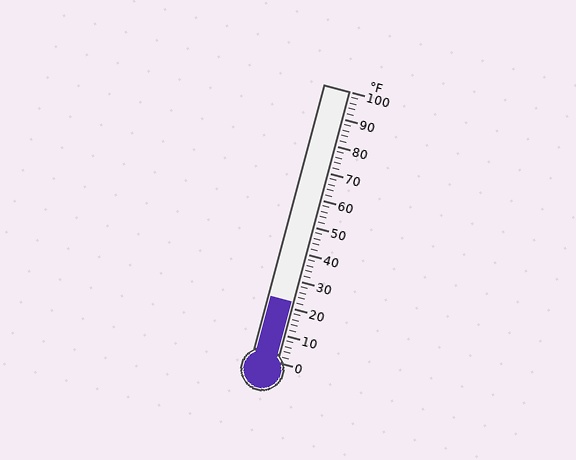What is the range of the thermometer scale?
The thermometer scale ranges from 0°F to 100°F.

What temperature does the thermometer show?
The thermometer shows approximately 22°F.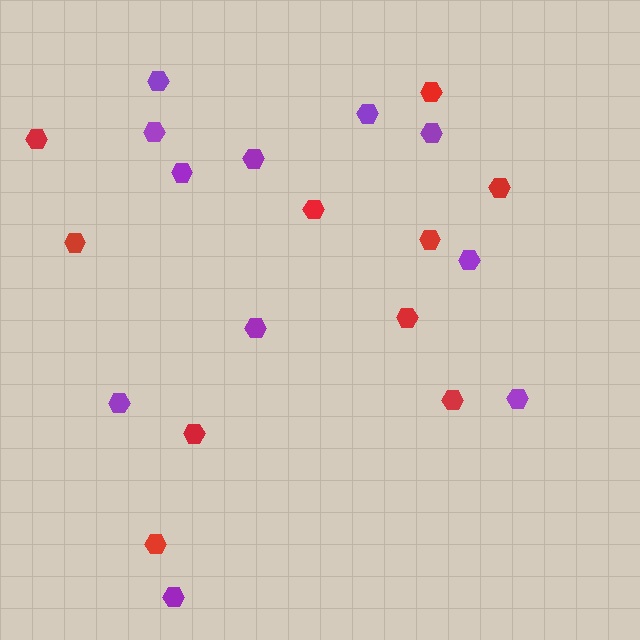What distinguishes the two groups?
There are 2 groups: one group of red hexagons (10) and one group of purple hexagons (11).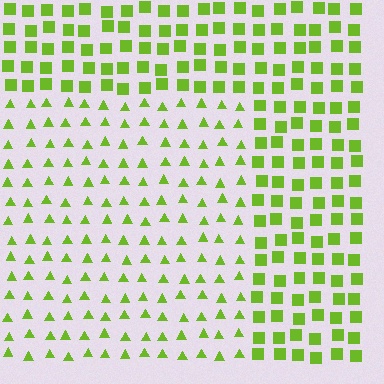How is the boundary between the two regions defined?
The boundary is defined by a change in element shape: triangles inside vs. squares outside. All elements share the same color and spacing.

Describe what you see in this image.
The image is filled with small lime elements arranged in a uniform grid. A rectangle-shaped region contains triangles, while the surrounding area contains squares. The boundary is defined purely by the change in element shape.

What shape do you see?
I see a rectangle.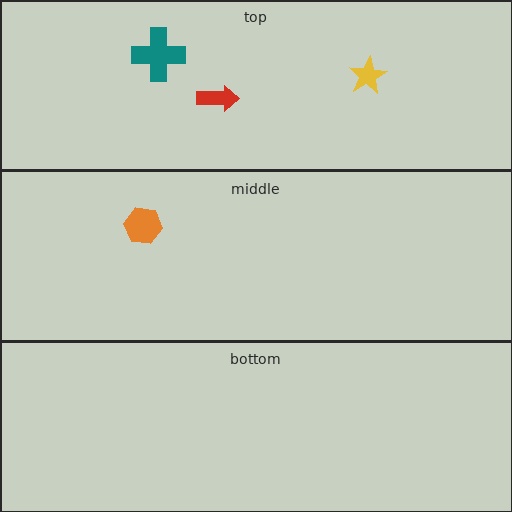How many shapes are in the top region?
3.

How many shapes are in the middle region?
1.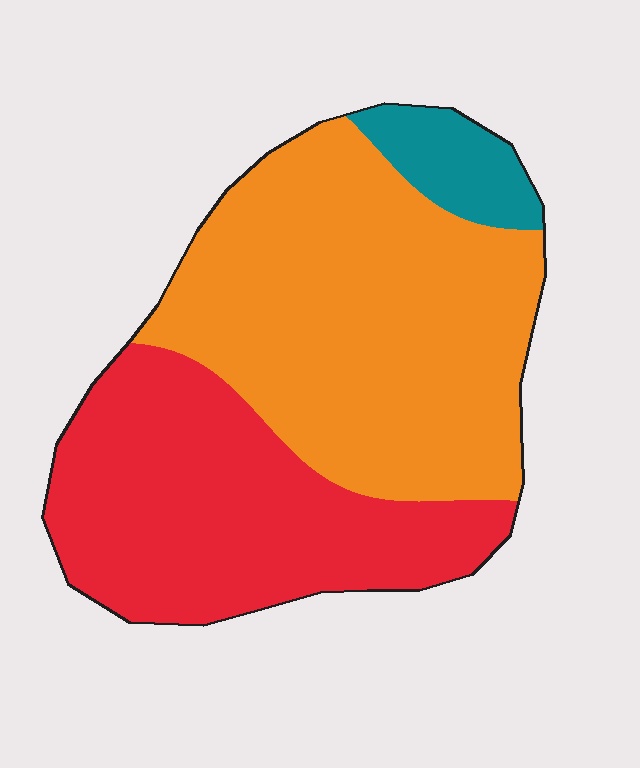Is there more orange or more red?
Orange.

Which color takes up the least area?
Teal, at roughly 10%.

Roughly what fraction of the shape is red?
Red takes up between a quarter and a half of the shape.